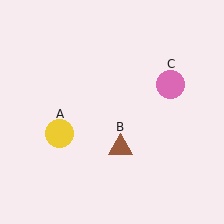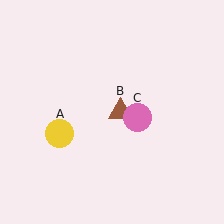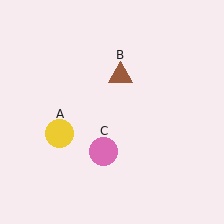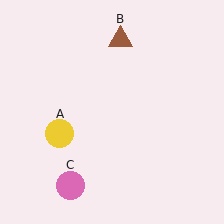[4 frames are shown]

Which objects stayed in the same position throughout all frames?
Yellow circle (object A) remained stationary.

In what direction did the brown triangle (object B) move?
The brown triangle (object B) moved up.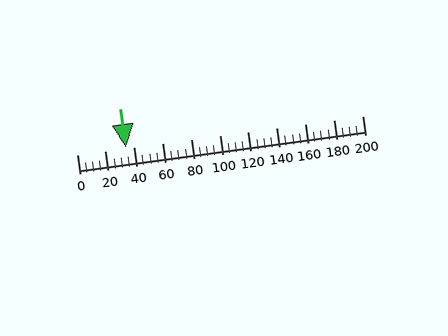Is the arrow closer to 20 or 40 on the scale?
The arrow is closer to 40.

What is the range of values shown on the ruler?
The ruler shows values from 0 to 200.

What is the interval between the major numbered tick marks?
The major tick marks are spaced 20 units apart.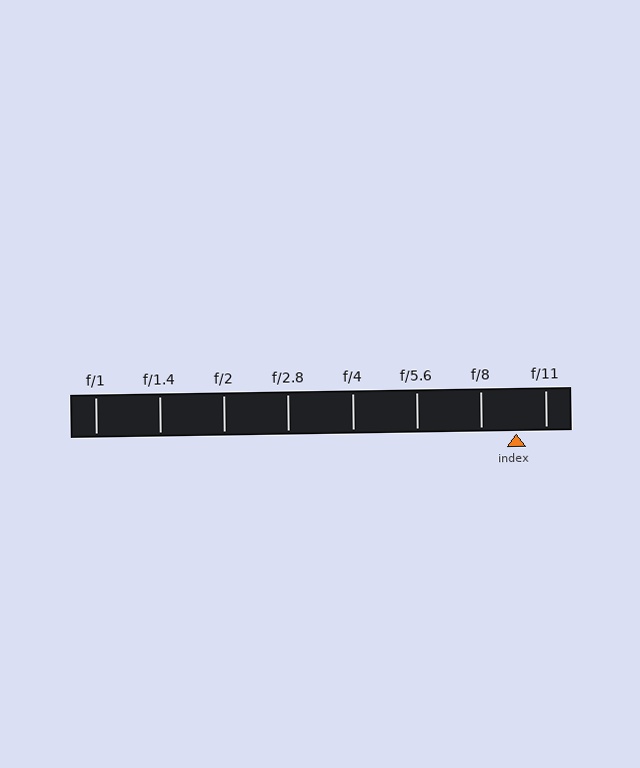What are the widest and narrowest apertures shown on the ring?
The widest aperture shown is f/1 and the narrowest is f/11.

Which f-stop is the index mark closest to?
The index mark is closest to f/11.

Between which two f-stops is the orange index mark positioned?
The index mark is between f/8 and f/11.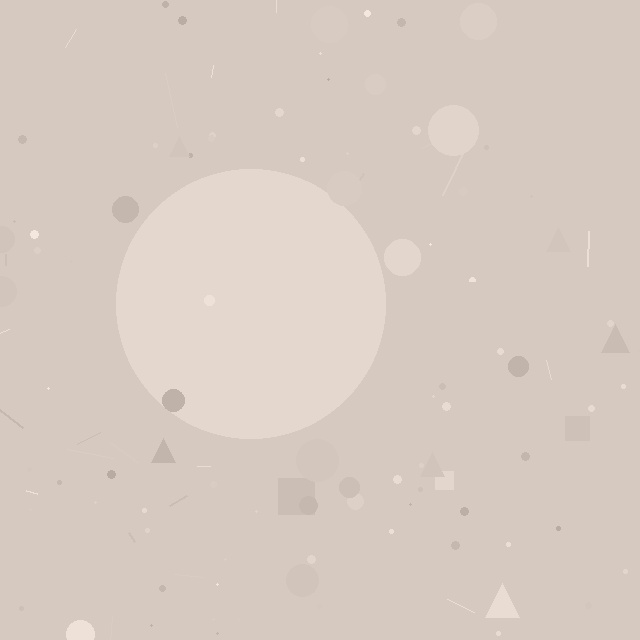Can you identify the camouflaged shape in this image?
The camouflaged shape is a circle.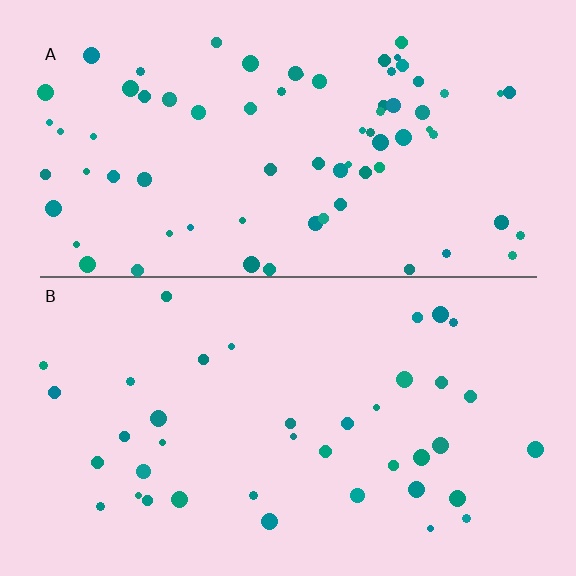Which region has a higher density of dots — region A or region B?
A (the top).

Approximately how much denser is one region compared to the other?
Approximately 1.9× — region A over region B.